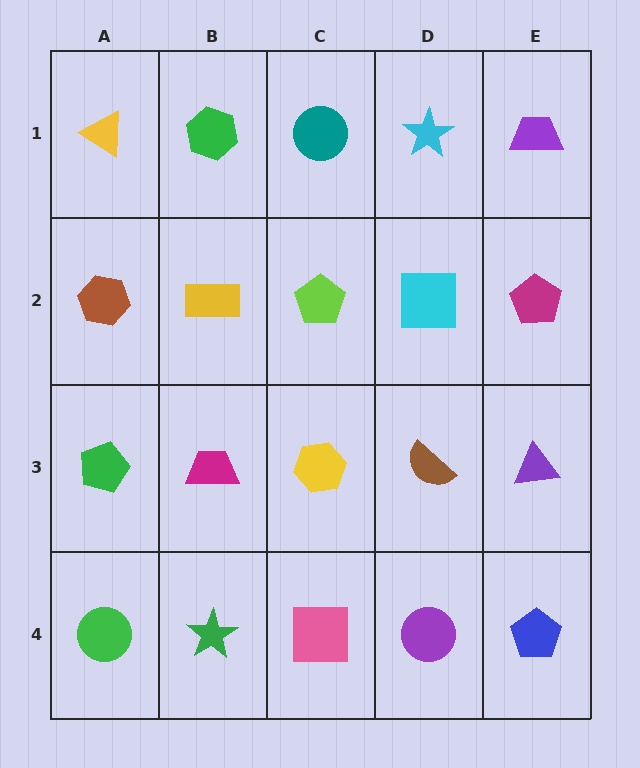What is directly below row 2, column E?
A purple triangle.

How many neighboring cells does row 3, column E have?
3.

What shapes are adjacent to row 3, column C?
A lime pentagon (row 2, column C), a pink square (row 4, column C), a magenta trapezoid (row 3, column B), a brown semicircle (row 3, column D).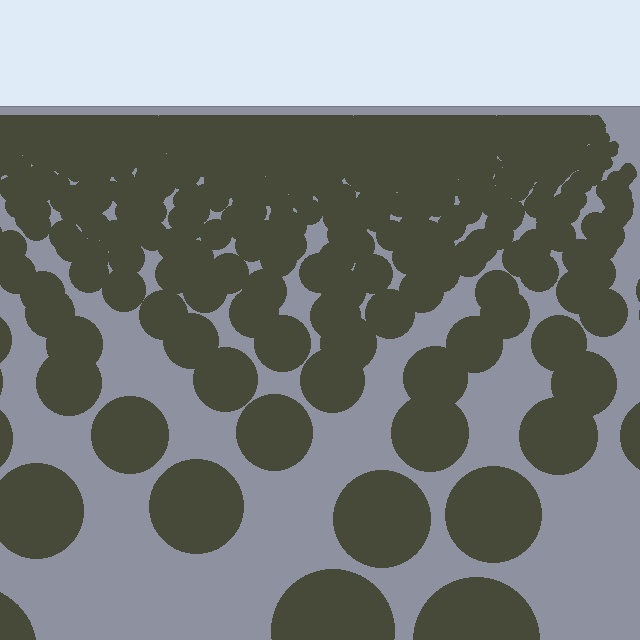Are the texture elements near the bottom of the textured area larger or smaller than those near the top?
Larger. Near the bottom, elements are closer to the viewer and appear at a bigger on-screen size.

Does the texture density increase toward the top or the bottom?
Density increases toward the top.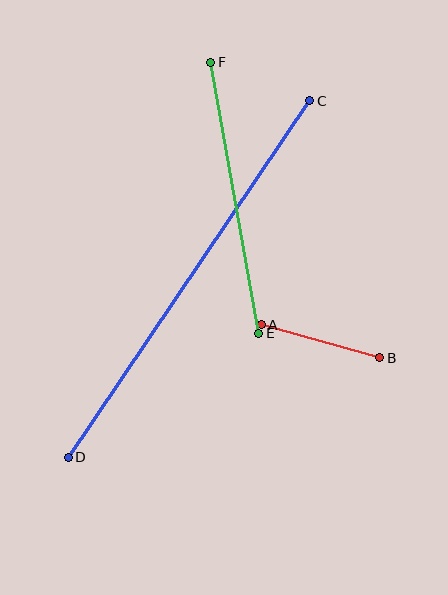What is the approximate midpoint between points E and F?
The midpoint is at approximately (235, 198) pixels.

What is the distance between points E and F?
The distance is approximately 275 pixels.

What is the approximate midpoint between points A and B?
The midpoint is at approximately (320, 341) pixels.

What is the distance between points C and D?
The distance is approximately 431 pixels.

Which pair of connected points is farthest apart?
Points C and D are farthest apart.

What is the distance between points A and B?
The distance is approximately 123 pixels.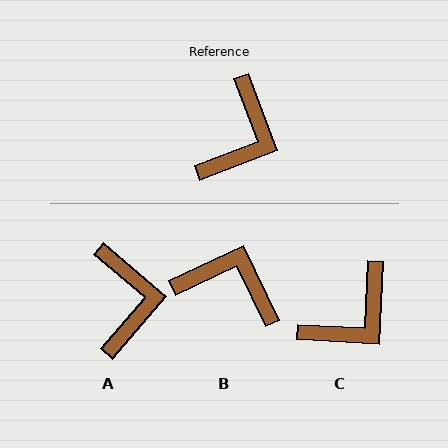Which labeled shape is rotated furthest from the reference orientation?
B, about 95 degrees away.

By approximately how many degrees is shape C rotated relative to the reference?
Approximately 24 degrees clockwise.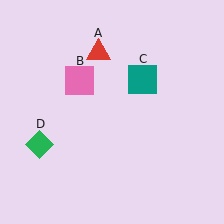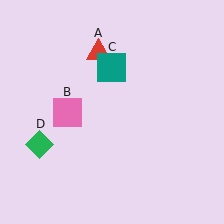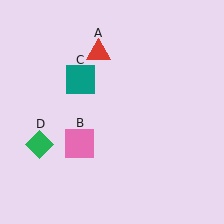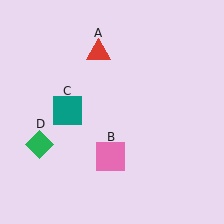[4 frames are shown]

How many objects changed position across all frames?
2 objects changed position: pink square (object B), teal square (object C).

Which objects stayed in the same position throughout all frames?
Red triangle (object A) and green diamond (object D) remained stationary.